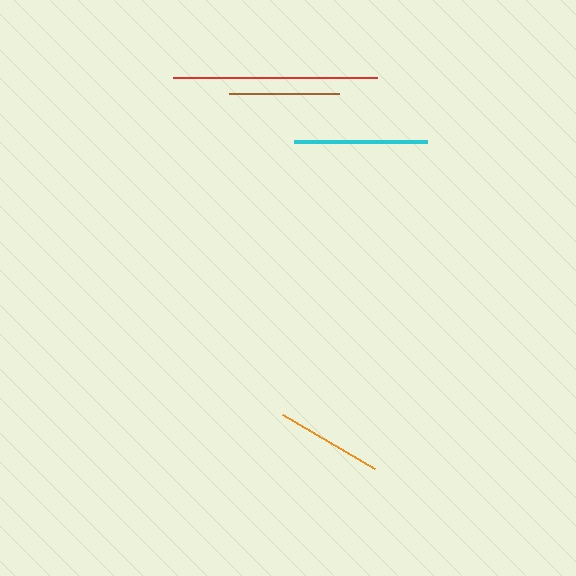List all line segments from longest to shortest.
From longest to shortest: red, cyan, brown, orange.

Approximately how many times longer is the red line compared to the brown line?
The red line is approximately 1.8 times the length of the brown line.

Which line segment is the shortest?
The orange line is the shortest at approximately 107 pixels.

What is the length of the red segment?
The red segment is approximately 205 pixels long.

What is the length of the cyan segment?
The cyan segment is approximately 132 pixels long.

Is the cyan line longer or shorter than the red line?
The red line is longer than the cyan line.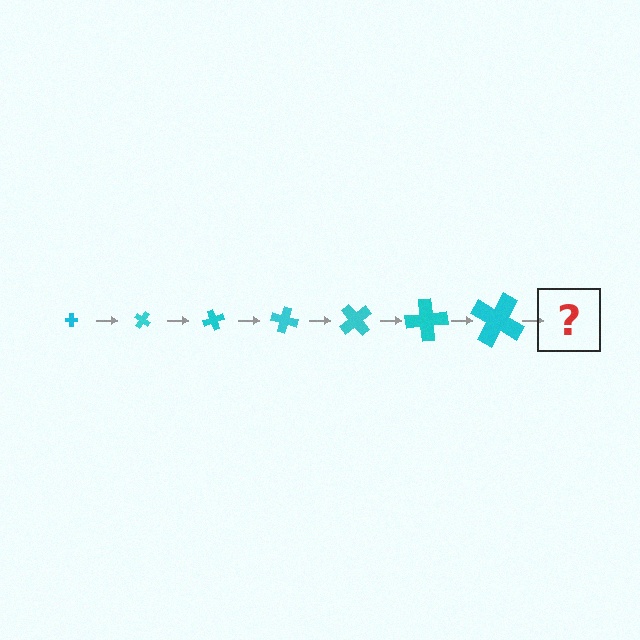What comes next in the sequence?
The next element should be a cross, larger than the previous one and rotated 245 degrees from the start.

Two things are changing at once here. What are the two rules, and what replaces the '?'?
The two rules are that the cross grows larger each step and it rotates 35 degrees each step. The '?' should be a cross, larger than the previous one and rotated 245 degrees from the start.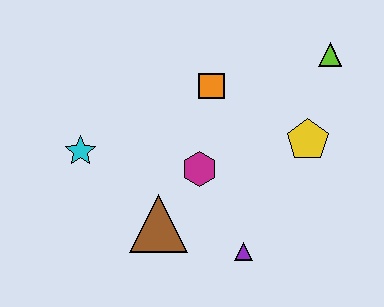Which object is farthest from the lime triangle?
The cyan star is farthest from the lime triangle.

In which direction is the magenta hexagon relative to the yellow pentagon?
The magenta hexagon is to the left of the yellow pentagon.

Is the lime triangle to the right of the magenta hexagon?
Yes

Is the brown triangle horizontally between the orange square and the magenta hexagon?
No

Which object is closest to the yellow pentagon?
The lime triangle is closest to the yellow pentagon.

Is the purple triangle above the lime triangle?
No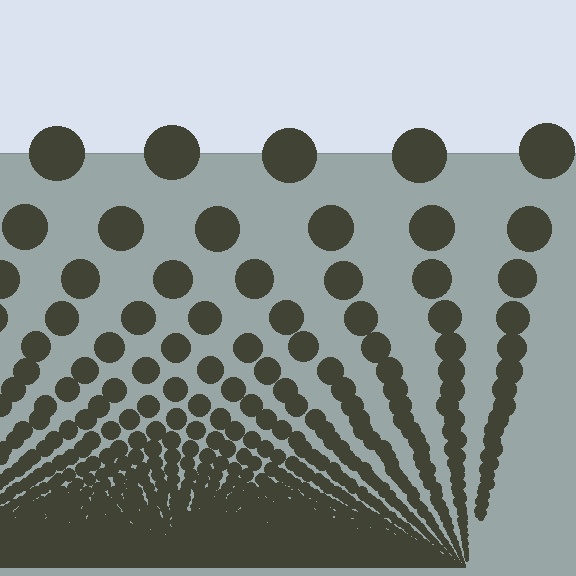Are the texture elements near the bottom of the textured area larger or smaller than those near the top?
Smaller. The gradient is inverted — elements near the bottom are smaller and denser.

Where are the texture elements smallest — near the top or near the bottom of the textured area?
Near the bottom.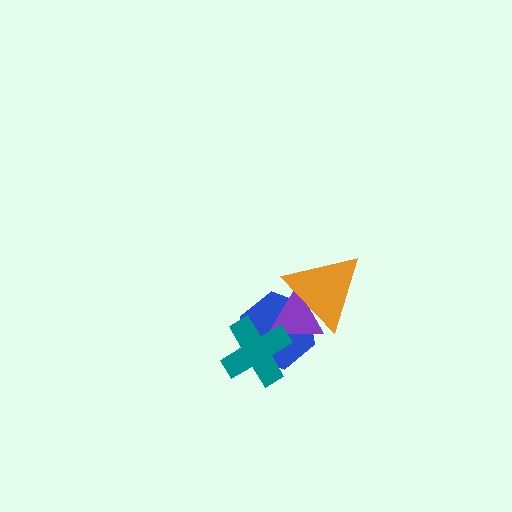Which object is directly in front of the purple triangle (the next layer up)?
The orange triangle is directly in front of the purple triangle.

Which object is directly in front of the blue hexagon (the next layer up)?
The purple triangle is directly in front of the blue hexagon.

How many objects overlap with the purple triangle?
3 objects overlap with the purple triangle.